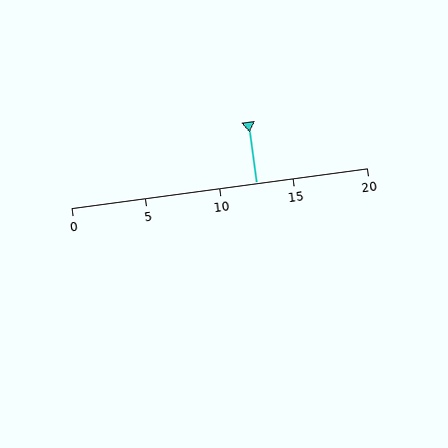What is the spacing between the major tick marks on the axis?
The major ticks are spaced 5 apart.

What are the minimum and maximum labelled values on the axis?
The axis runs from 0 to 20.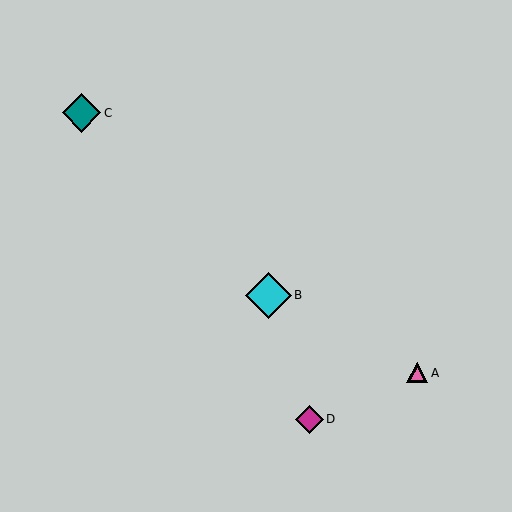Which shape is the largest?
The cyan diamond (labeled B) is the largest.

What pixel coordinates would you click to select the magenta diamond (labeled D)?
Click at (309, 419) to select the magenta diamond D.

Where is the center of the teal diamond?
The center of the teal diamond is at (82, 113).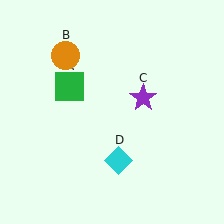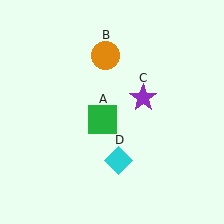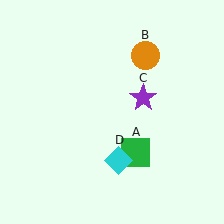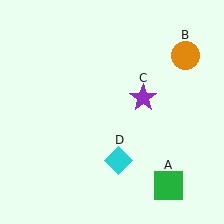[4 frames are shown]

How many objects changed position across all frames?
2 objects changed position: green square (object A), orange circle (object B).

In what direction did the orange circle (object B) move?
The orange circle (object B) moved right.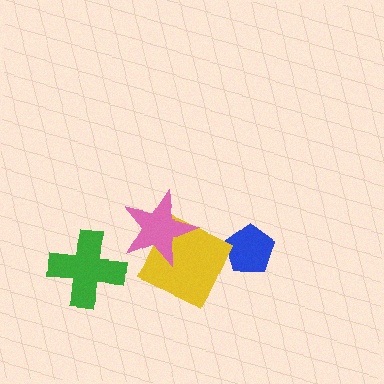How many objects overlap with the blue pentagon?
0 objects overlap with the blue pentagon.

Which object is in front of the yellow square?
The pink star is in front of the yellow square.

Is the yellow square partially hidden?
Yes, it is partially covered by another shape.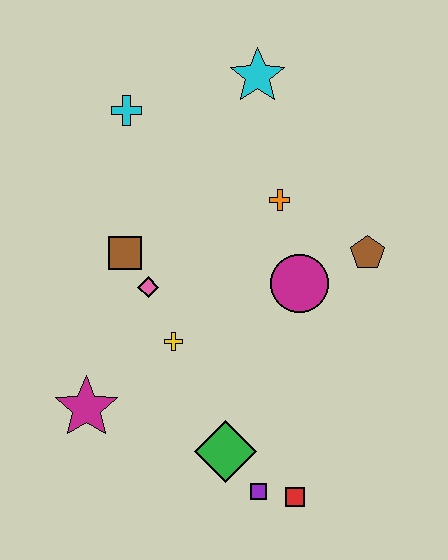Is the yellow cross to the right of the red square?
No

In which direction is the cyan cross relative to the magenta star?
The cyan cross is above the magenta star.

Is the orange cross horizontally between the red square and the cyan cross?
Yes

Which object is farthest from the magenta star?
The cyan star is farthest from the magenta star.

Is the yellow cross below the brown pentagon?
Yes